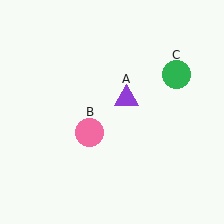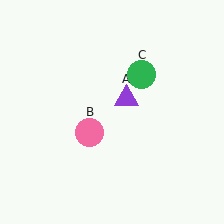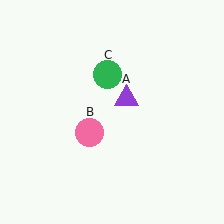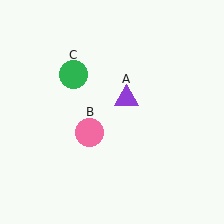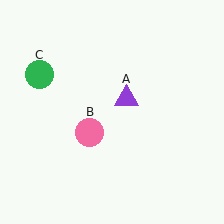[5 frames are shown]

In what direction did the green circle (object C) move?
The green circle (object C) moved left.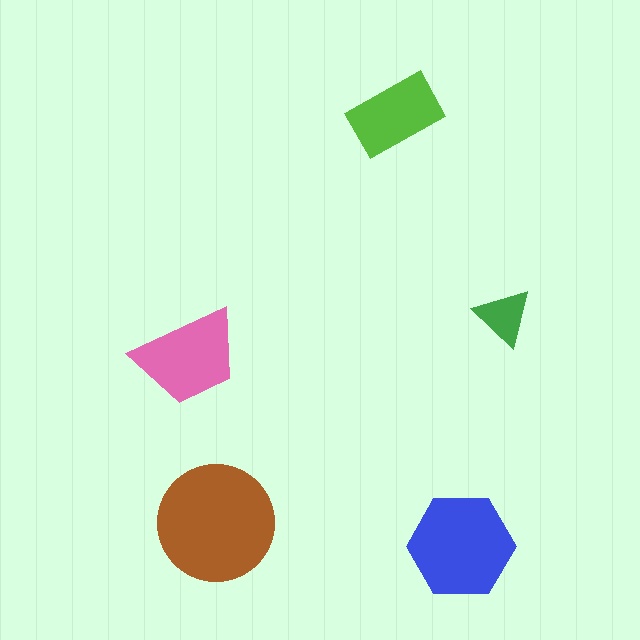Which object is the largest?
The brown circle.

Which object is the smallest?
The green triangle.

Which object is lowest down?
The blue hexagon is bottommost.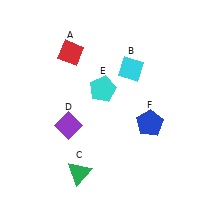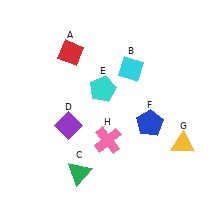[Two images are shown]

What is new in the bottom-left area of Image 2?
A pink cross (H) was added in the bottom-left area of Image 2.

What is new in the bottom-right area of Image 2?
A yellow triangle (G) was added in the bottom-right area of Image 2.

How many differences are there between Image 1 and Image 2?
There are 2 differences between the two images.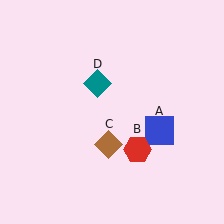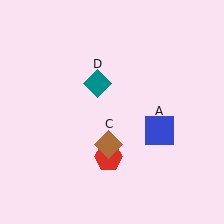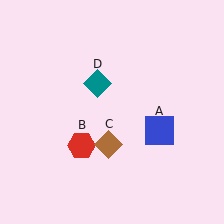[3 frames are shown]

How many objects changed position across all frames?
1 object changed position: red hexagon (object B).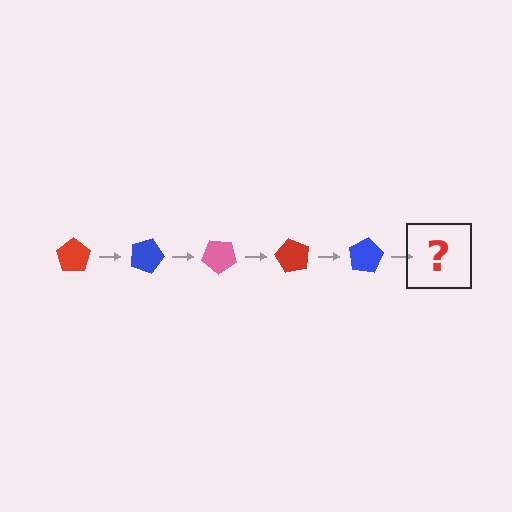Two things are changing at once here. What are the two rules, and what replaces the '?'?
The two rules are that it rotates 20 degrees each step and the color cycles through red, blue, and pink. The '?' should be a pink pentagon, rotated 100 degrees from the start.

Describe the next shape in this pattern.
It should be a pink pentagon, rotated 100 degrees from the start.